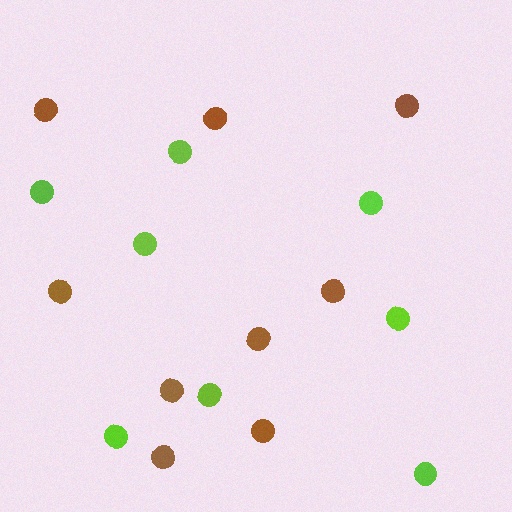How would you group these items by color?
There are 2 groups: one group of brown circles (9) and one group of lime circles (8).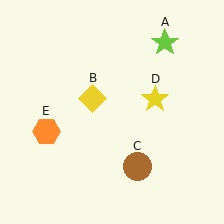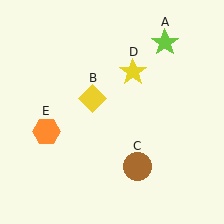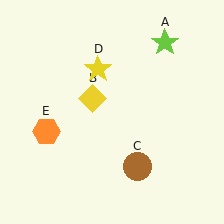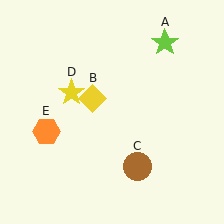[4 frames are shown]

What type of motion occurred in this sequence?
The yellow star (object D) rotated counterclockwise around the center of the scene.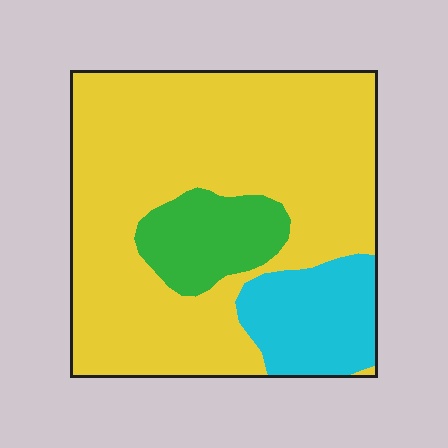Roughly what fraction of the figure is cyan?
Cyan covers roughly 15% of the figure.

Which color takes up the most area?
Yellow, at roughly 75%.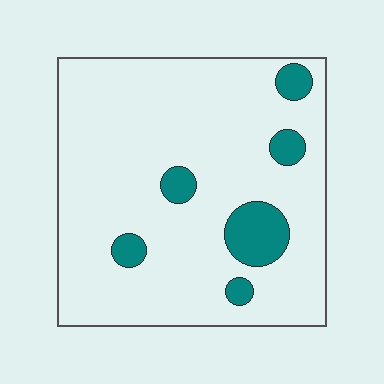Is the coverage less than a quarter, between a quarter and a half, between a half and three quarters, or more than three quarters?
Less than a quarter.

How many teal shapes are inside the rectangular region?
6.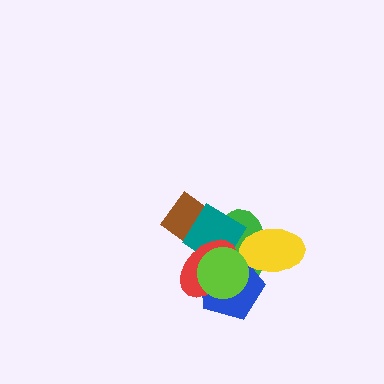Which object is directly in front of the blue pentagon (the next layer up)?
The teal diamond is directly in front of the blue pentagon.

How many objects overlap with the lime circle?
5 objects overlap with the lime circle.